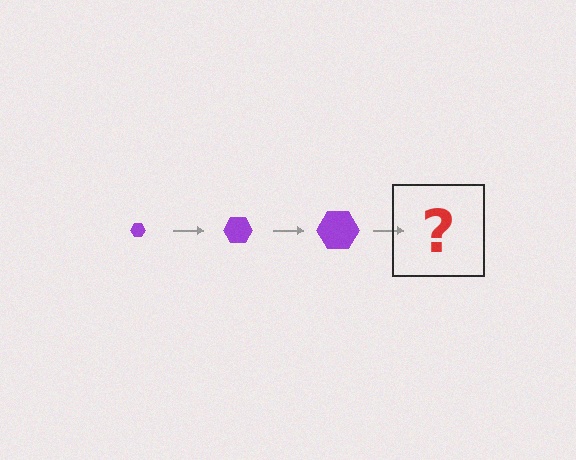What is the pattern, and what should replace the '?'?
The pattern is that the hexagon gets progressively larger each step. The '?' should be a purple hexagon, larger than the previous one.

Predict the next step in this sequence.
The next step is a purple hexagon, larger than the previous one.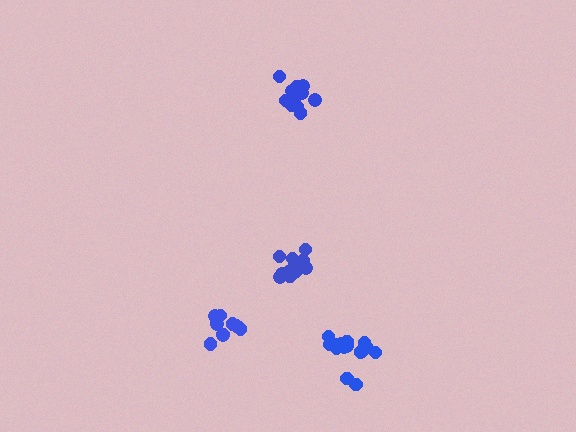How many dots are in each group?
Group 1: 12 dots, Group 2: 15 dots, Group 3: 13 dots, Group 4: 11 dots (51 total).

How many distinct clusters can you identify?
There are 4 distinct clusters.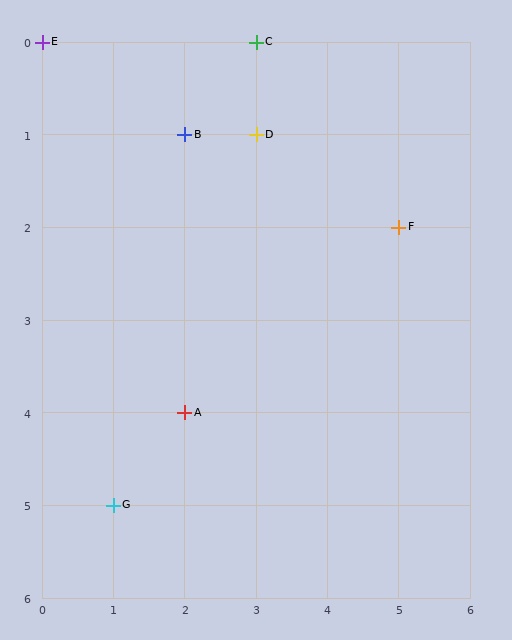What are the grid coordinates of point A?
Point A is at grid coordinates (2, 4).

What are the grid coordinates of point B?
Point B is at grid coordinates (2, 1).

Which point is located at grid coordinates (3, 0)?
Point C is at (3, 0).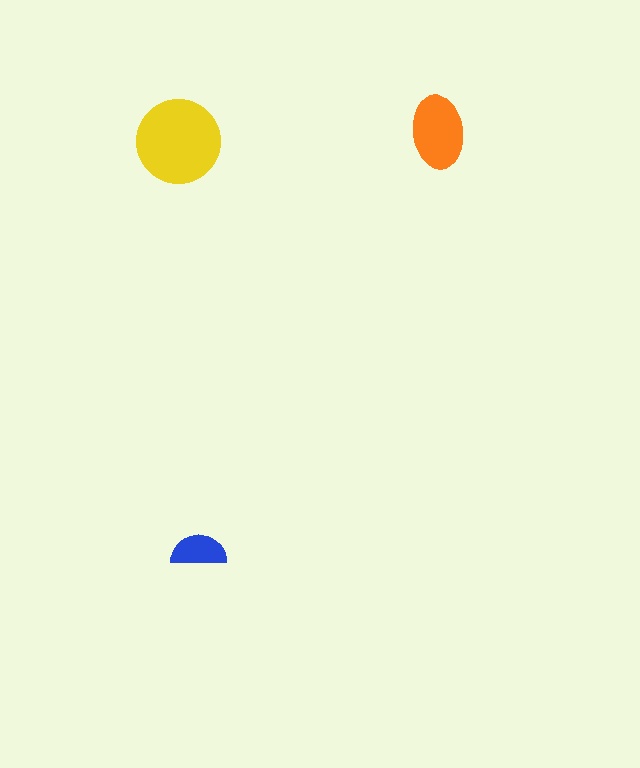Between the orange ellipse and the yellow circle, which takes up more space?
The yellow circle.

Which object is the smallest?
The blue semicircle.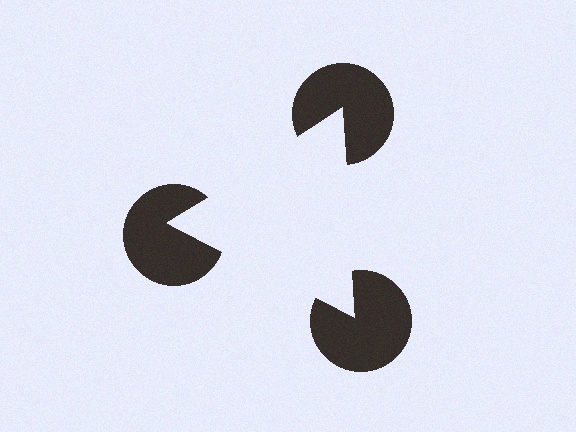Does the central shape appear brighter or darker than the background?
It typically appears slightly brighter than the background, even though no actual brightness change is drawn.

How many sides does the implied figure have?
3 sides.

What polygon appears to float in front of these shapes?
An illusory triangle — its edges are inferred from the aligned wedge cuts in the pac-man discs, not physically drawn.